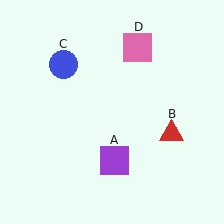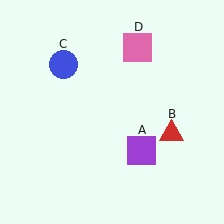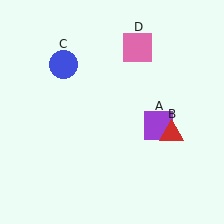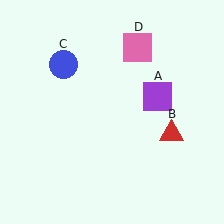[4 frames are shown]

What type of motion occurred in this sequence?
The purple square (object A) rotated counterclockwise around the center of the scene.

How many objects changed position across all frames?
1 object changed position: purple square (object A).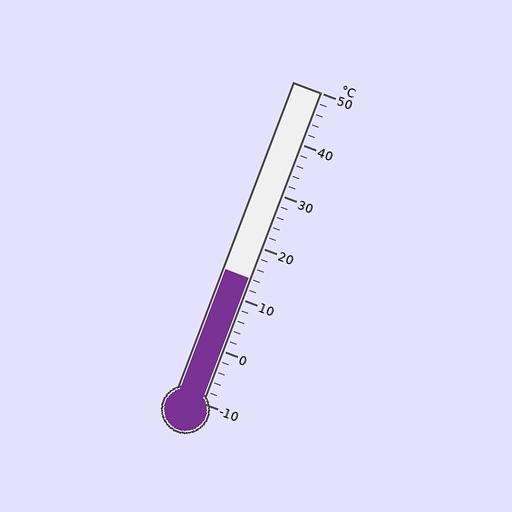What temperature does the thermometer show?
The thermometer shows approximately 14°C.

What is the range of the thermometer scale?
The thermometer scale ranges from -10°C to 50°C.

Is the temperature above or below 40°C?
The temperature is below 40°C.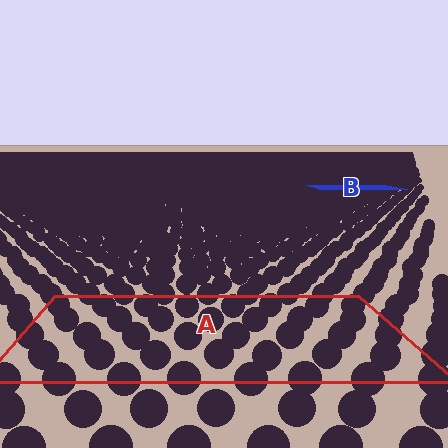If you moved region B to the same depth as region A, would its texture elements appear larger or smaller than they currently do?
They would appear larger. At a closer depth, the same texture elements are projected at a bigger on-screen size.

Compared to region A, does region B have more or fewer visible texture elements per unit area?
Region B has more texture elements per unit area — they are packed more densely because it is farther away.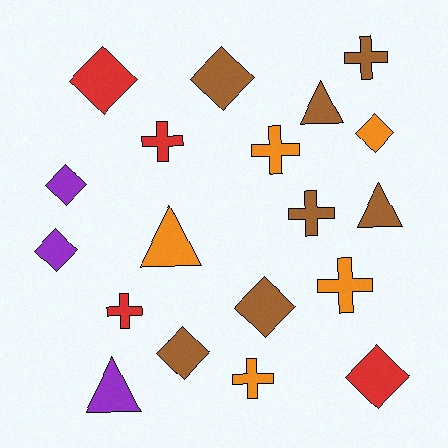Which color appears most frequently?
Brown, with 7 objects.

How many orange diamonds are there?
There is 1 orange diamond.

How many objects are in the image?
There are 19 objects.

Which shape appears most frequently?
Diamond, with 8 objects.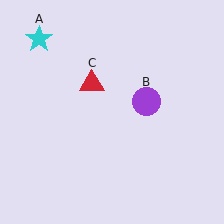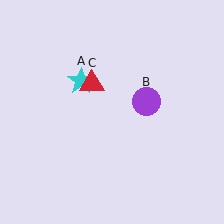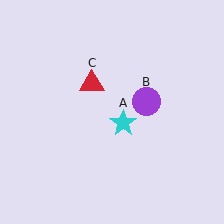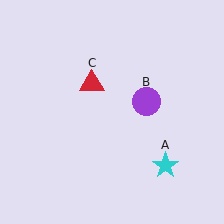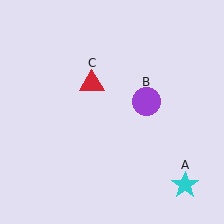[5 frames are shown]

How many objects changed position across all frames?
1 object changed position: cyan star (object A).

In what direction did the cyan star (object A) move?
The cyan star (object A) moved down and to the right.